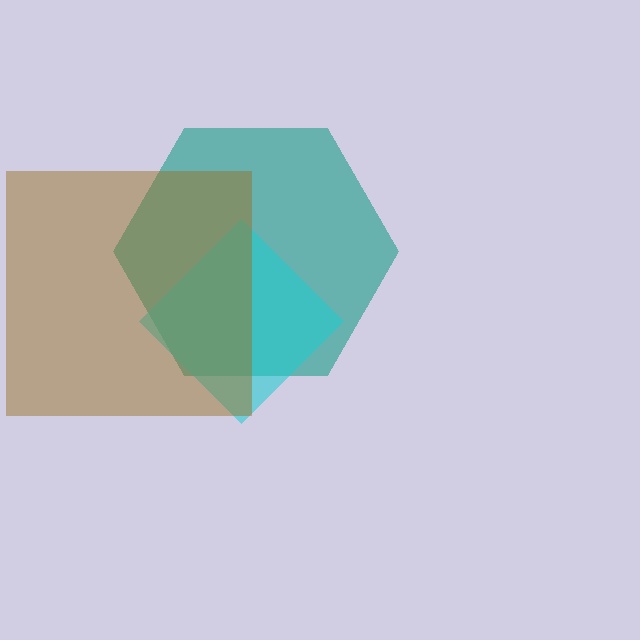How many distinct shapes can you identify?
There are 3 distinct shapes: a teal hexagon, a cyan diamond, a brown square.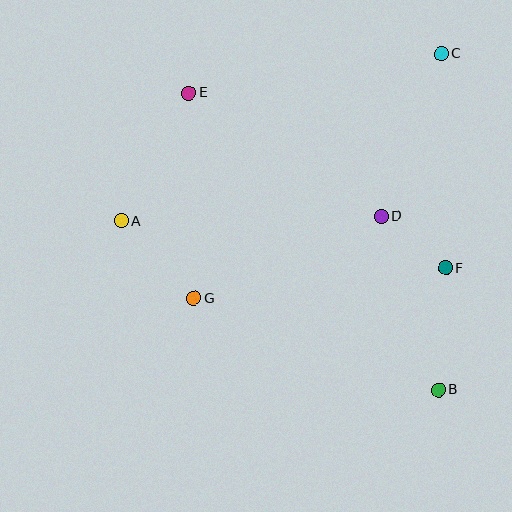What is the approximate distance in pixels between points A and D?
The distance between A and D is approximately 260 pixels.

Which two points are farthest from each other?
Points B and E are farthest from each other.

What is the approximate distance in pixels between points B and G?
The distance between B and G is approximately 261 pixels.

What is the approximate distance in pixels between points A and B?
The distance between A and B is approximately 359 pixels.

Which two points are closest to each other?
Points D and F are closest to each other.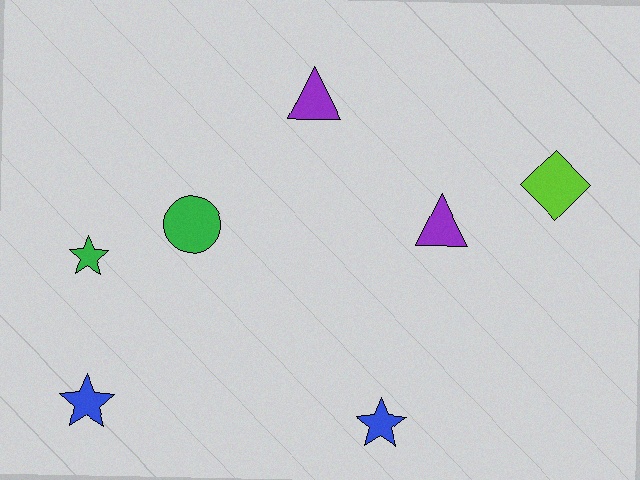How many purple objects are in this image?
There are 2 purple objects.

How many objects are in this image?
There are 7 objects.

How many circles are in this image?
There is 1 circle.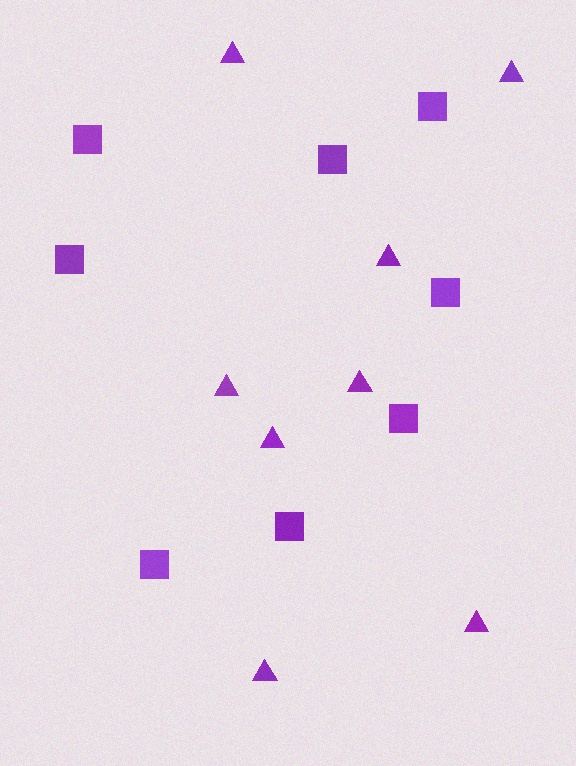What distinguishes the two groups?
There are 2 groups: one group of squares (8) and one group of triangles (8).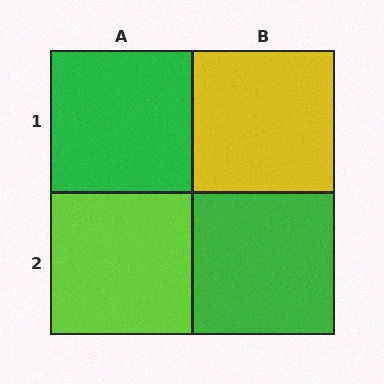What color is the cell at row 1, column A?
Green.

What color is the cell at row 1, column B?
Yellow.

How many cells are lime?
1 cell is lime.